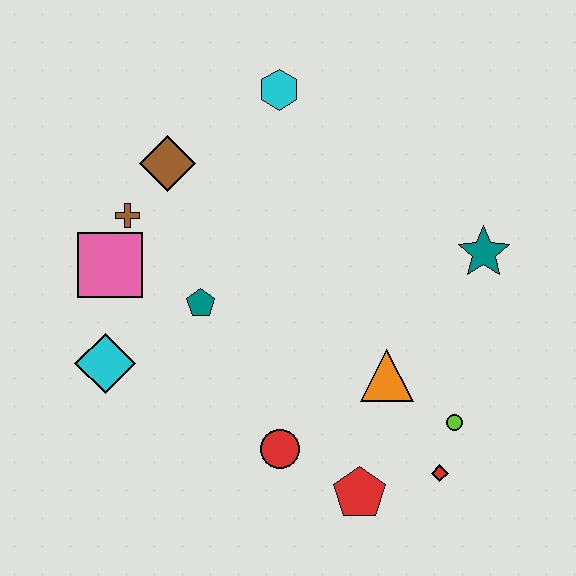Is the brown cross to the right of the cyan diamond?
Yes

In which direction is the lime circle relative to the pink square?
The lime circle is to the right of the pink square.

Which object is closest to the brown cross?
The pink square is closest to the brown cross.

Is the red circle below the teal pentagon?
Yes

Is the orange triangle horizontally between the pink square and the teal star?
Yes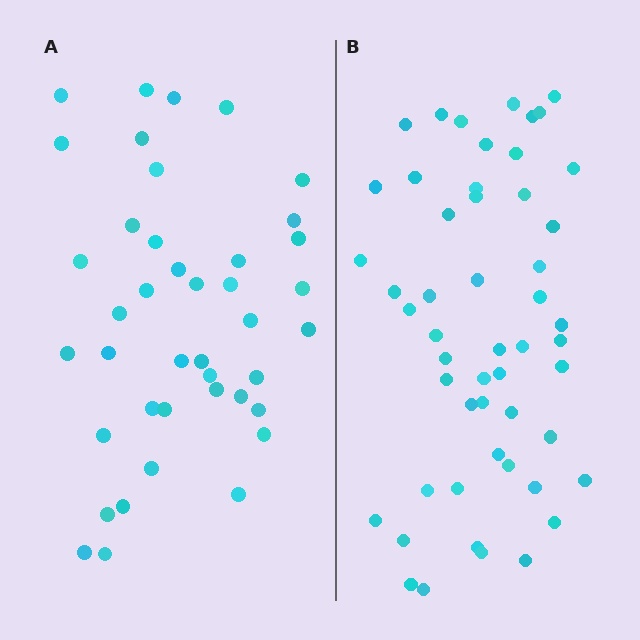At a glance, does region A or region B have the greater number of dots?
Region B (the right region) has more dots.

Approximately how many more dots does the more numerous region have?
Region B has roughly 12 or so more dots than region A.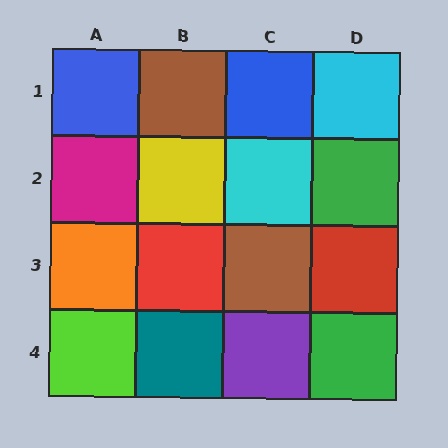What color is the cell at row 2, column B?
Yellow.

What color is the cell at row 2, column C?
Cyan.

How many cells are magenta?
1 cell is magenta.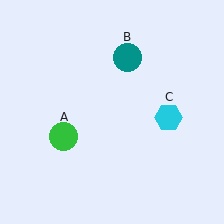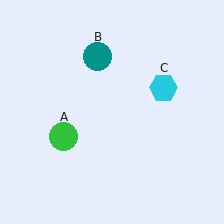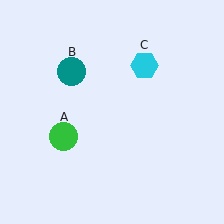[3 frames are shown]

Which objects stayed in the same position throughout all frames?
Green circle (object A) remained stationary.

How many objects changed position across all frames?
2 objects changed position: teal circle (object B), cyan hexagon (object C).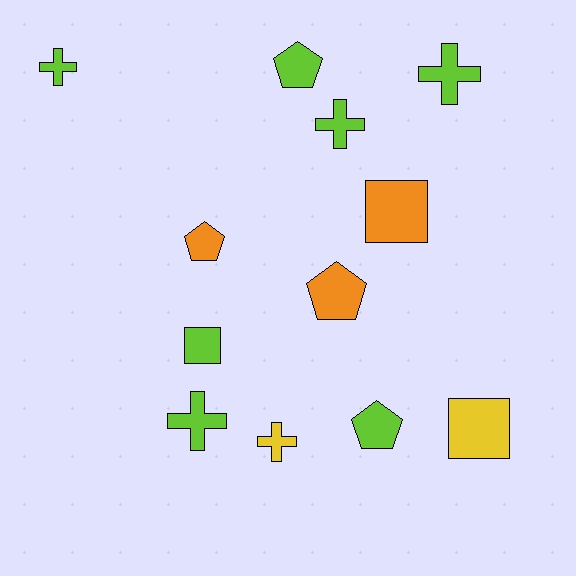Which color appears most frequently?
Lime, with 7 objects.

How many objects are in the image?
There are 12 objects.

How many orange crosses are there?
There are no orange crosses.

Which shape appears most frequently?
Cross, with 5 objects.